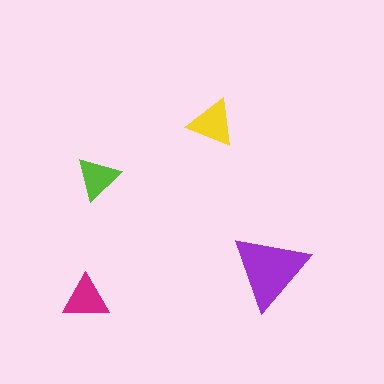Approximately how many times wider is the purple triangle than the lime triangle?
About 2 times wider.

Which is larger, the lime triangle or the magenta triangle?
The magenta one.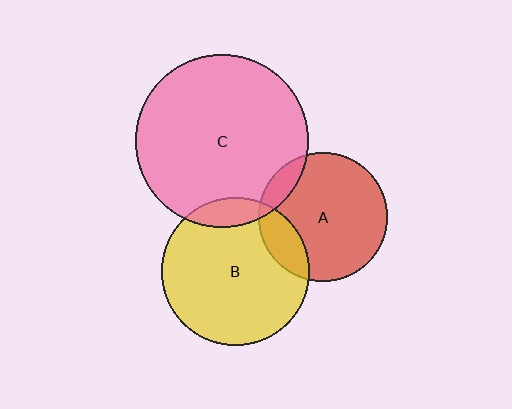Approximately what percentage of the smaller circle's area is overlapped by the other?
Approximately 10%.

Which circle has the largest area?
Circle C (pink).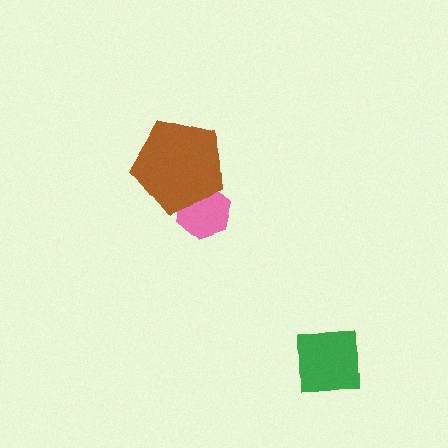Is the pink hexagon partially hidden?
Yes, it is partially covered by another shape.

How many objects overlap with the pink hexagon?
1 object overlaps with the pink hexagon.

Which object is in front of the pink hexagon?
The brown pentagon is in front of the pink hexagon.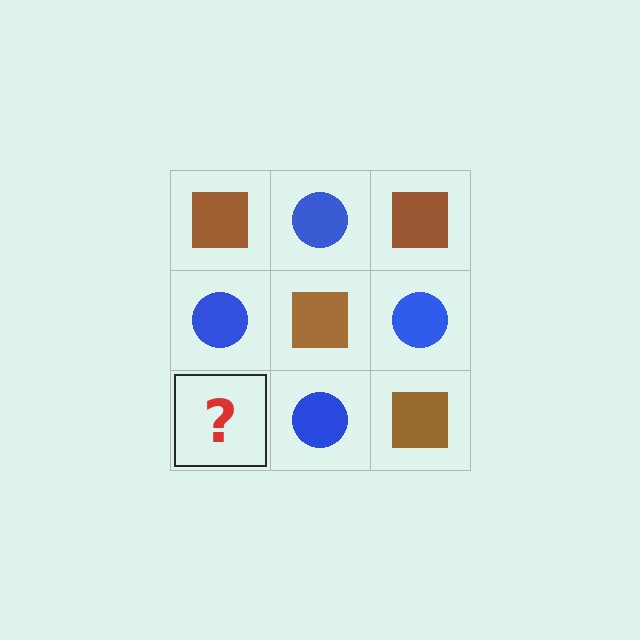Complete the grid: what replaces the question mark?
The question mark should be replaced with a brown square.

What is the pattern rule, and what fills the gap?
The rule is that it alternates brown square and blue circle in a checkerboard pattern. The gap should be filled with a brown square.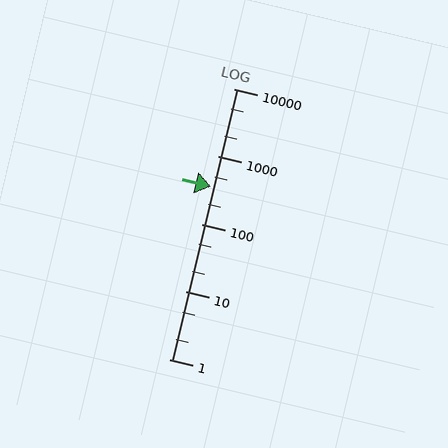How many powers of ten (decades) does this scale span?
The scale spans 4 decades, from 1 to 10000.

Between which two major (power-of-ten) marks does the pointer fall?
The pointer is between 100 and 1000.